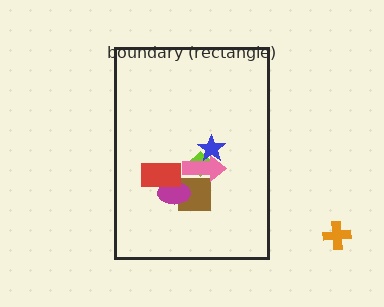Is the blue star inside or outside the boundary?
Inside.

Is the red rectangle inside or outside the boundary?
Inside.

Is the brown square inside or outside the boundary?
Inside.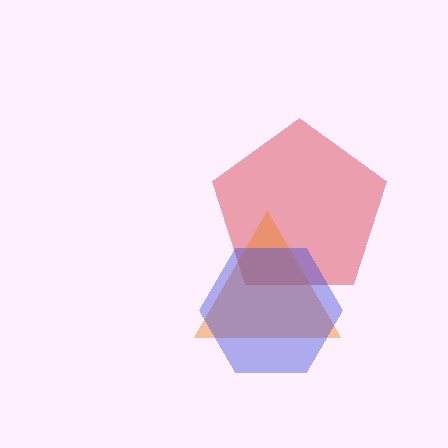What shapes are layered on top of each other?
The layered shapes are: a red pentagon, an orange triangle, a blue hexagon.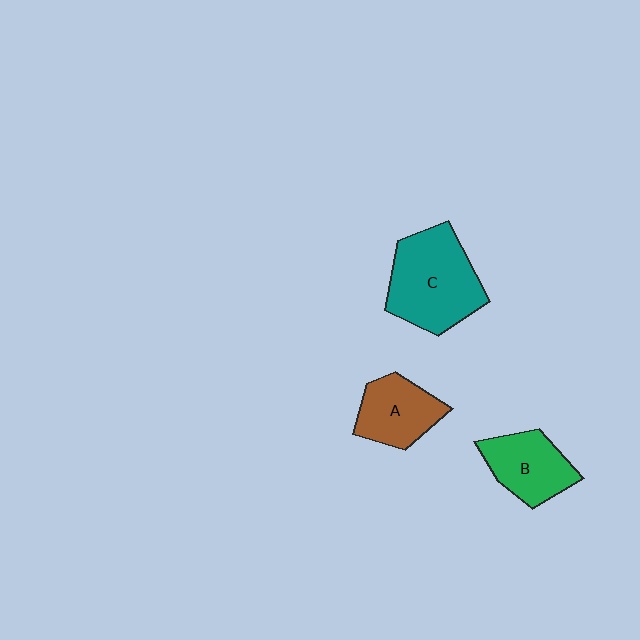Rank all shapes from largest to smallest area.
From largest to smallest: C (teal), B (green), A (brown).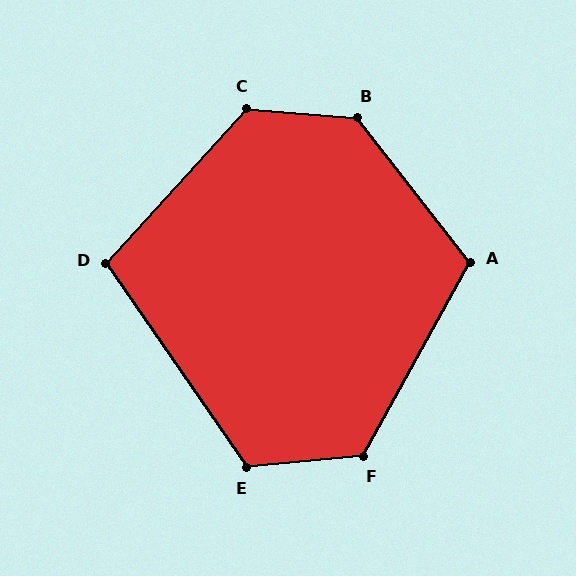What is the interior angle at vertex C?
Approximately 128 degrees (obtuse).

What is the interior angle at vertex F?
Approximately 124 degrees (obtuse).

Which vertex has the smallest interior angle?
D, at approximately 103 degrees.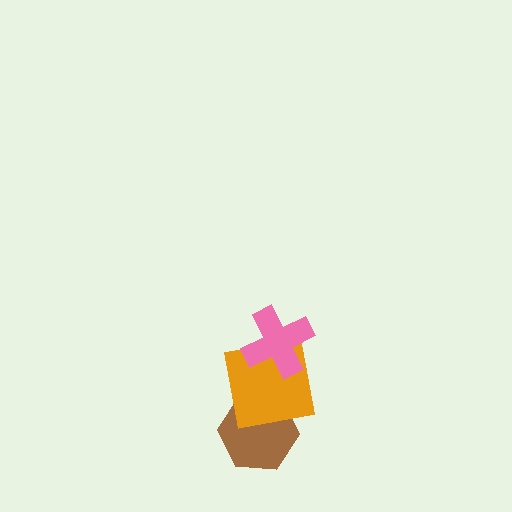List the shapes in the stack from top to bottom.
From top to bottom: the pink cross, the orange square, the brown hexagon.